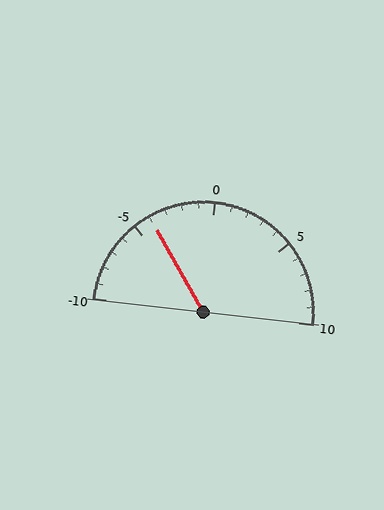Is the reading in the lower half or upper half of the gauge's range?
The reading is in the lower half of the range (-10 to 10).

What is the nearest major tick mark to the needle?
The nearest major tick mark is -5.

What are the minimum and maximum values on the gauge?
The gauge ranges from -10 to 10.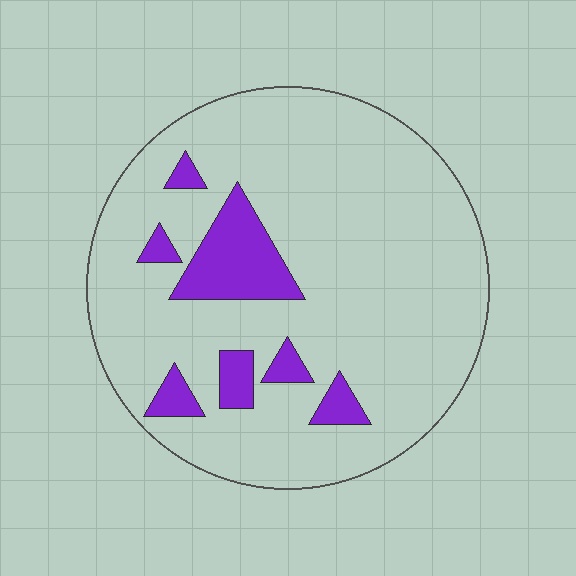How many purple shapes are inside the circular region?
7.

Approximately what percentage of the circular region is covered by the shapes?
Approximately 15%.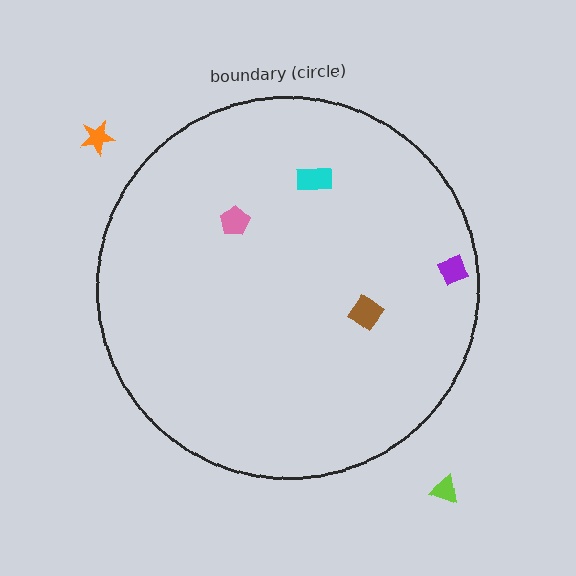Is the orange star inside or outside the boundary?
Outside.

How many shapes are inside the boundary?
4 inside, 2 outside.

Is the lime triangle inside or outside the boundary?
Outside.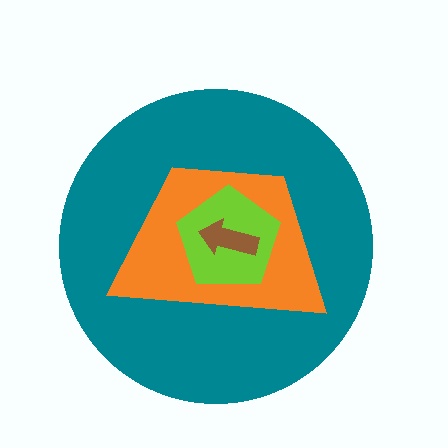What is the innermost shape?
The brown arrow.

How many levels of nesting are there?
4.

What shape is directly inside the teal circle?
The orange trapezoid.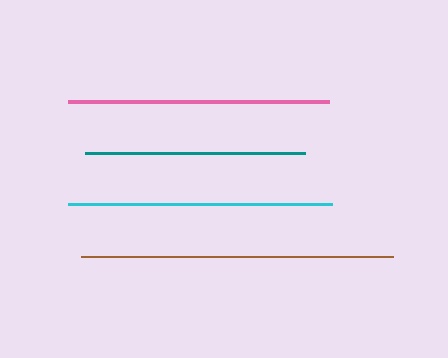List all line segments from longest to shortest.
From longest to shortest: brown, cyan, pink, teal.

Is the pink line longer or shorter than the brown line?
The brown line is longer than the pink line.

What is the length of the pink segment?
The pink segment is approximately 261 pixels long.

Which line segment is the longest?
The brown line is the longest at approximately 312 pixels.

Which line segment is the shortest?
The teal line is the shortest at approximately 220 pixels.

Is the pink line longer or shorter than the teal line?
The pink line is longer than the teal line.